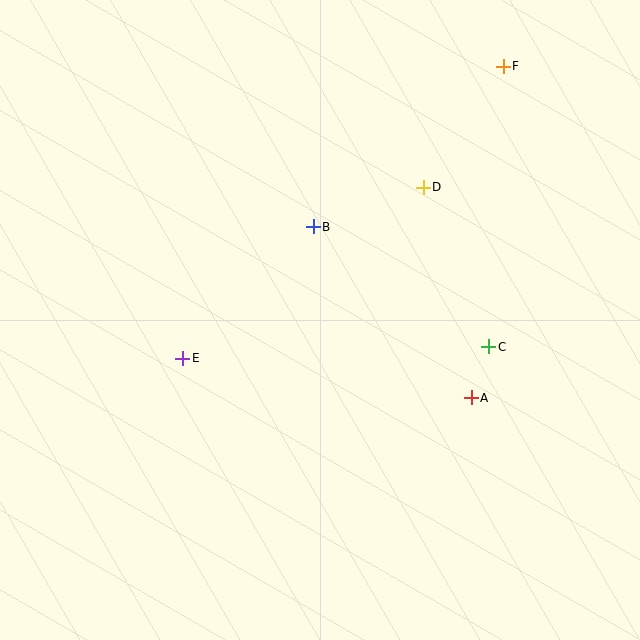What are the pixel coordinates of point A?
Point A is at (471, 398).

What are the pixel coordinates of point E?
Point E is at (183, 358).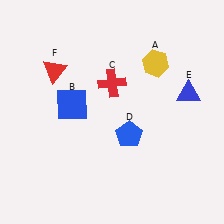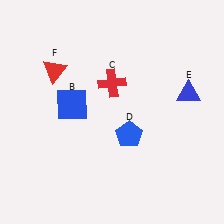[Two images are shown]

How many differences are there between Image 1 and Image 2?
There is 1 difference between the two images.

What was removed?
The yellow hexagon (A) was removed in Image 2.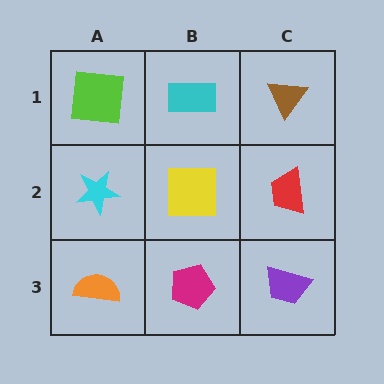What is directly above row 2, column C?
A brown triangle.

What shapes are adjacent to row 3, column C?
A red trapezoid (row 2, column C), a magenta pentagon (row 3, column B).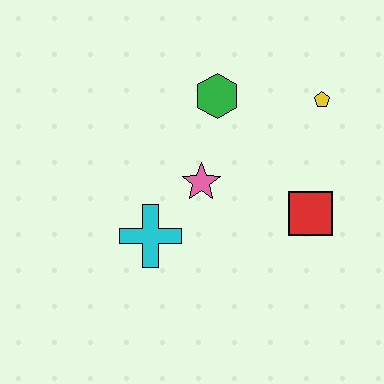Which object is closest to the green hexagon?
The pink star is closest to the green hexagon.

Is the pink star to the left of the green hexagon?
Yes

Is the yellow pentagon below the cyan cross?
No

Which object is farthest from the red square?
The cyan cross is farthest from the red square.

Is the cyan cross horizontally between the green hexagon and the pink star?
No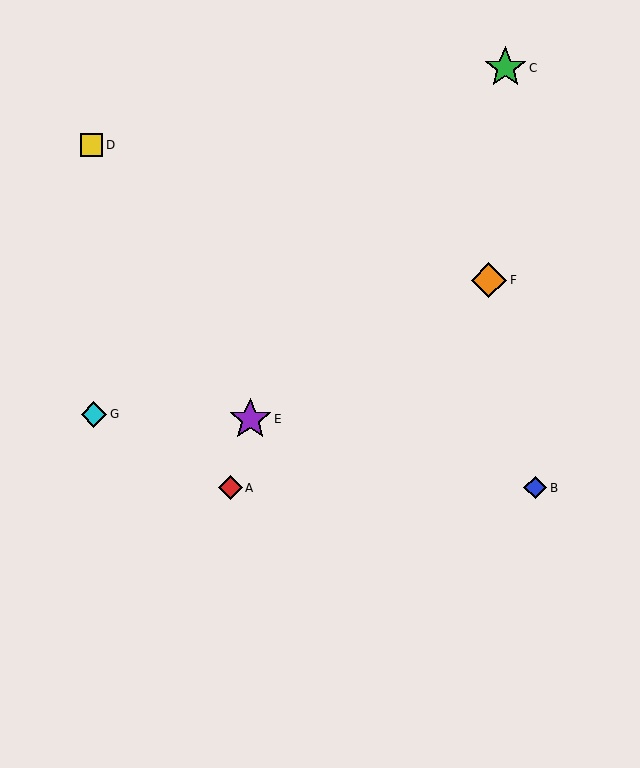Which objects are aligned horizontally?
Objects A, B are aligned horizontally.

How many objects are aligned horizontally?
2 objects (A, B) are aligned horizontally.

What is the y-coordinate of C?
Object C is at y≈68.